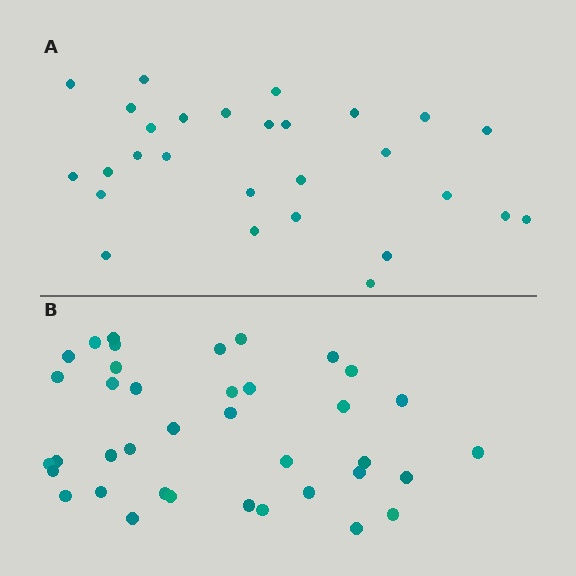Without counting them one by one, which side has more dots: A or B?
Region B (the bottom region) has more dots.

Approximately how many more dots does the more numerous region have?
Region B has roughly 10 or so more dots than region A.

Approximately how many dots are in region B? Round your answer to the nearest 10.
About 40 dots. (The exact count is 38, which rounds to 40.)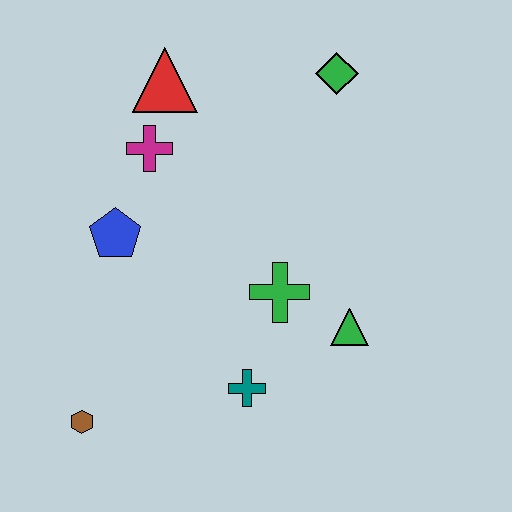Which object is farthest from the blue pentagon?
The green diamond is farthest from the blue pentagon.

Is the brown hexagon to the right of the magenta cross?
No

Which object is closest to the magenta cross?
The red triangle is closest to the magenta cross.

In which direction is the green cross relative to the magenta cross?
The green cross is below the magenta cross.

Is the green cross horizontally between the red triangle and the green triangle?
Yes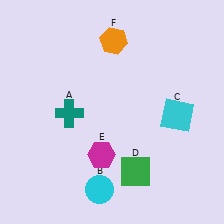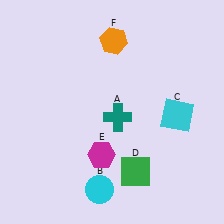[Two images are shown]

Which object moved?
The teal cross (A) moved right.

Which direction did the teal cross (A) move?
The teal cross (A) moved right.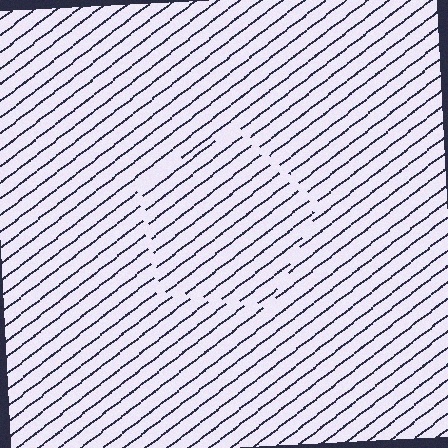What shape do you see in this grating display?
An illusory pentagon. The interior of the shape contains the same grating, shifted by half a period — the contour is defined by the phase discontinuity where line-ends from the inner and outer gratings abut.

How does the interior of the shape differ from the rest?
The interior of the shape contains the same grating, shifted by half a period — the contour is defined by the phase discontinuity where line-ends from the inner and outer gratings abut.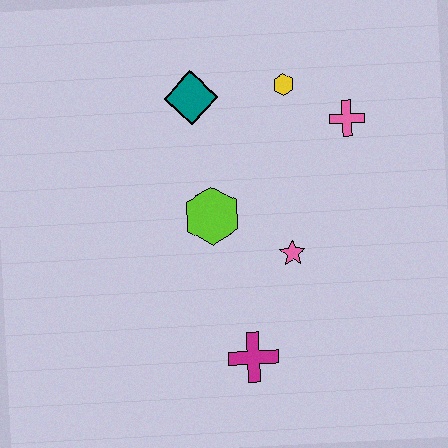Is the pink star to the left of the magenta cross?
No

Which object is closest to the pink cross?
The yellow hexagon is closest to the pink cross.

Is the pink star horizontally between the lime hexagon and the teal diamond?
No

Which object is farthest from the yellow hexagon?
The magenta cross is farthest from the yellow hexagon.